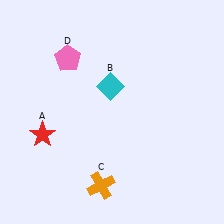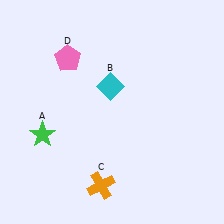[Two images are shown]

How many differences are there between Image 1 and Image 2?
There is 1 difference between the two images.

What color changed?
The star (A) changed from red in Image 1 to green in Image 2.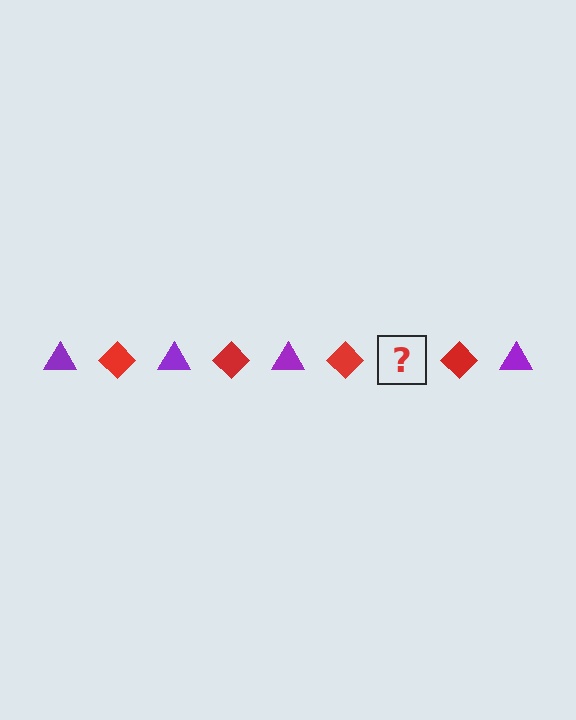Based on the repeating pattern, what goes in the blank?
The blank should be a purple triangle.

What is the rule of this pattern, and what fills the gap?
The rule is that the pattern alternates between purple triangle and red diamond. The gap should be filled with a purple triangle.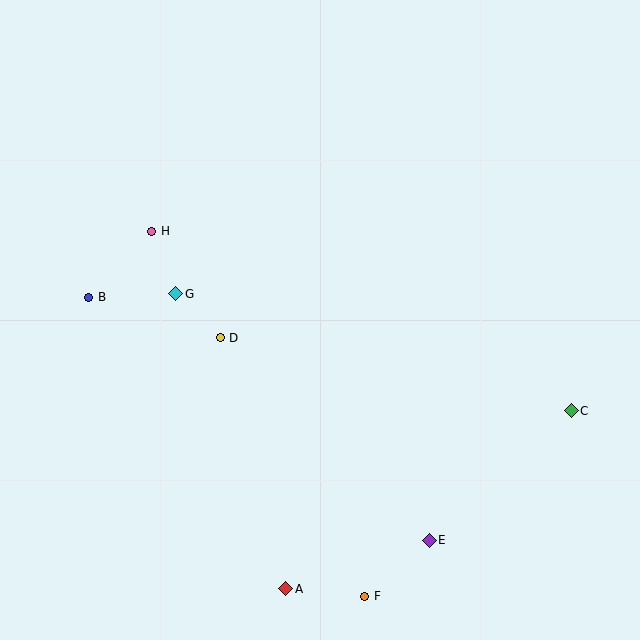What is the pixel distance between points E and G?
The distance between E and G is 354 pixels.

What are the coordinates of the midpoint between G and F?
The midpoint between G and F is at (270, 445).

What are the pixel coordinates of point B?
Point B is at (89, 297).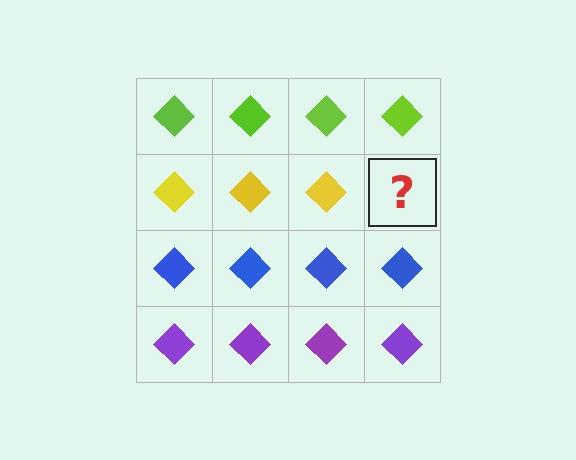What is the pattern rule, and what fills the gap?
The rule is that each row has a consistent color. The gap should be filled with a yellow diamond.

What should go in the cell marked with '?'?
The missing cell should contain a yellow diamond.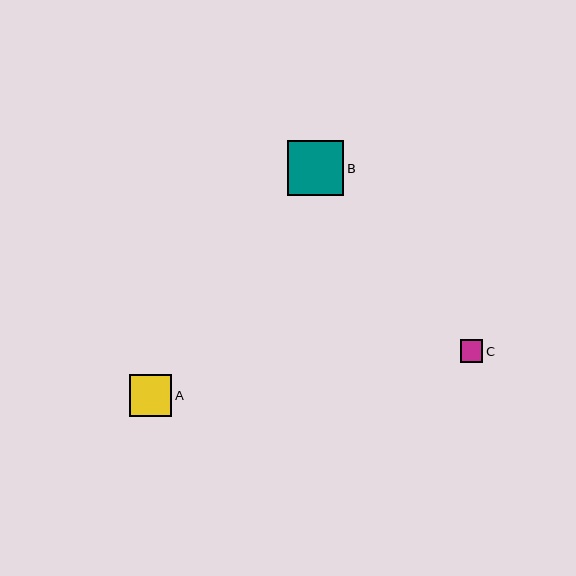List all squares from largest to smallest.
From largest to smallest: B, A, C.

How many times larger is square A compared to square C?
Square A is approximately 1.9 times the size of square C.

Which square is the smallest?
Square C is the smallest with a size of approximately 22 pixels.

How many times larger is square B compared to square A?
Square B is approximately 1.3 times the size of square A.